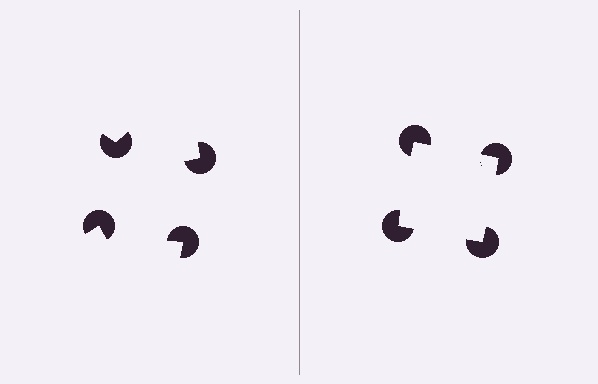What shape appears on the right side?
An illusory square.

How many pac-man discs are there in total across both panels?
8 — 4 on each side.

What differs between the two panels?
The pac-man discs are positioned identically on both sides; only the wedge orientations differ. On the right they align to a square; on the left they are misaligned.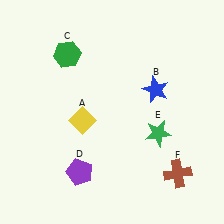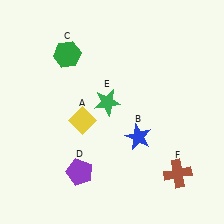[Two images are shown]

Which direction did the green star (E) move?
The green star (E) moved left.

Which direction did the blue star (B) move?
The blue star (B) moved down.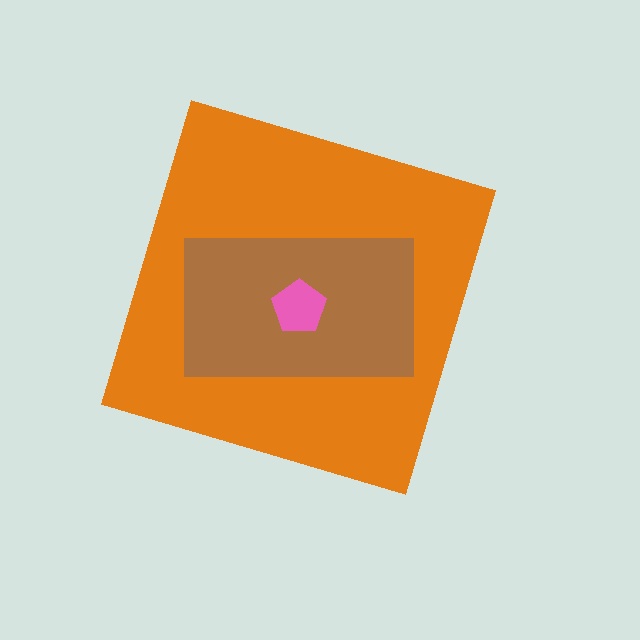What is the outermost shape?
The orange diamond.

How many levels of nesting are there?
3.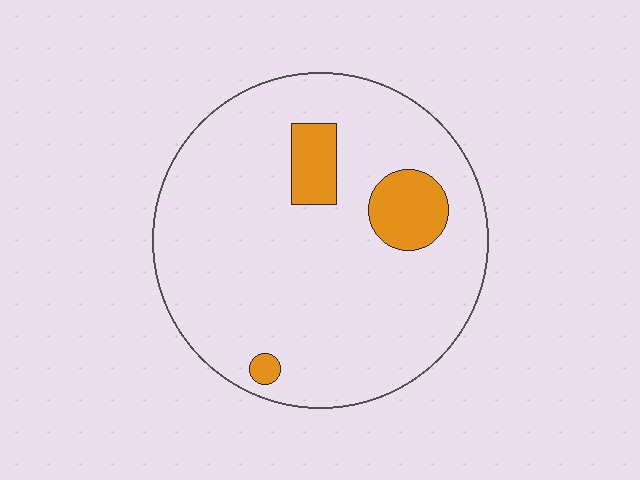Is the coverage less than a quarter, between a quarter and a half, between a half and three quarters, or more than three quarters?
Less than a quarter.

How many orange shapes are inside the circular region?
3.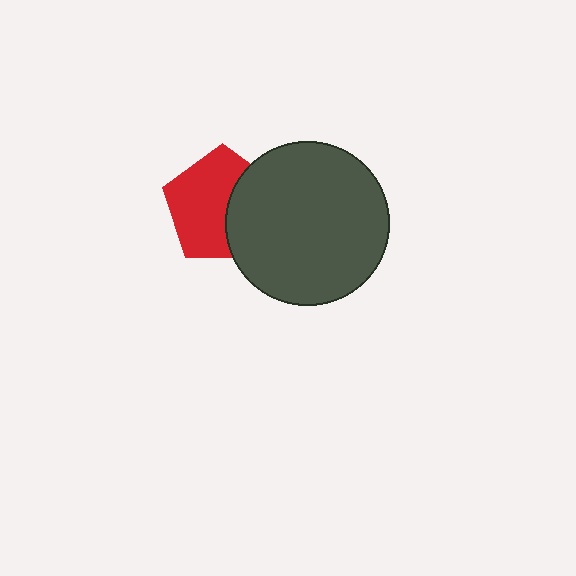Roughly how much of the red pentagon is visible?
About half of it is visible (roughly 61%).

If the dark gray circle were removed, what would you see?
You would see the complete red pentagon.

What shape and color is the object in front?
The object in front is a dark gray circle.